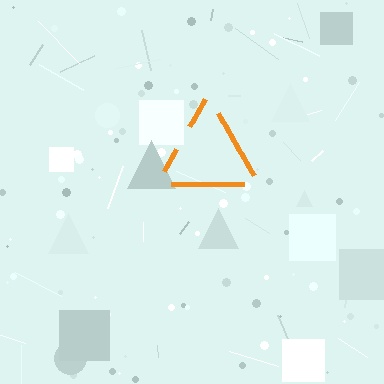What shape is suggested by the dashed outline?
The dashed outline suggests a triangle.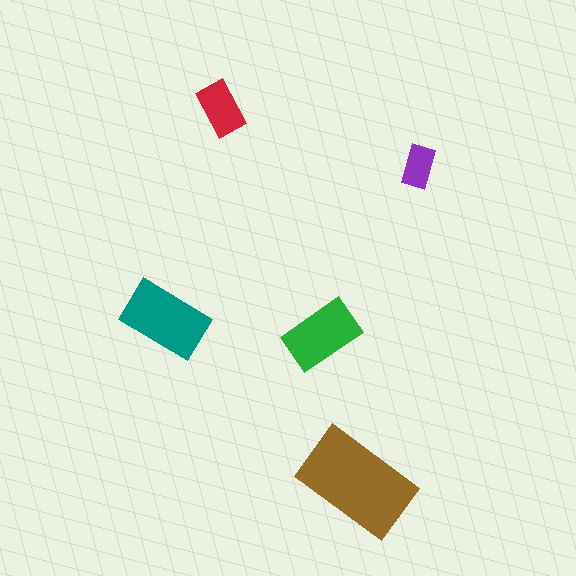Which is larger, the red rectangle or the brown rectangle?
The brown one.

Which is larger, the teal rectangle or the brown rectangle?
The brown one.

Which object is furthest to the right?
The purple rectangle is rightmost.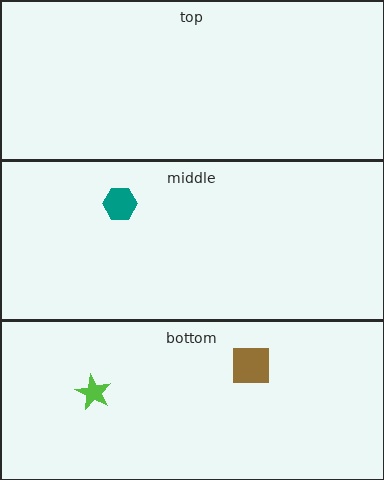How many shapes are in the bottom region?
2.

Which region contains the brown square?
The bottom region.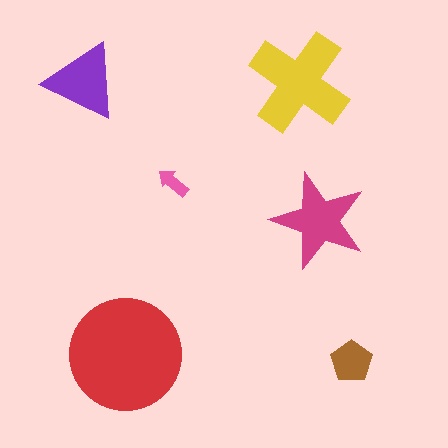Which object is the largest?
The red circle.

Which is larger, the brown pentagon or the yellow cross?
The yellow cross.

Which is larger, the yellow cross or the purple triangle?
The yellow cross.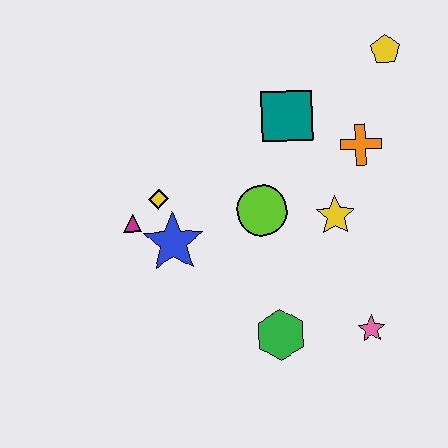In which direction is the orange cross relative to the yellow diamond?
The orange cross is to the right of the yellow diamond.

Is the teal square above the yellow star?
Yes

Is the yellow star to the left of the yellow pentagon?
Yes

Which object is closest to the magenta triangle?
The yellow diamond is closest to the magenta triangle.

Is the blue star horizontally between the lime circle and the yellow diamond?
Yes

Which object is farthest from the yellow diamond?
The yellow pentagon is farthest from the yellow diamond.